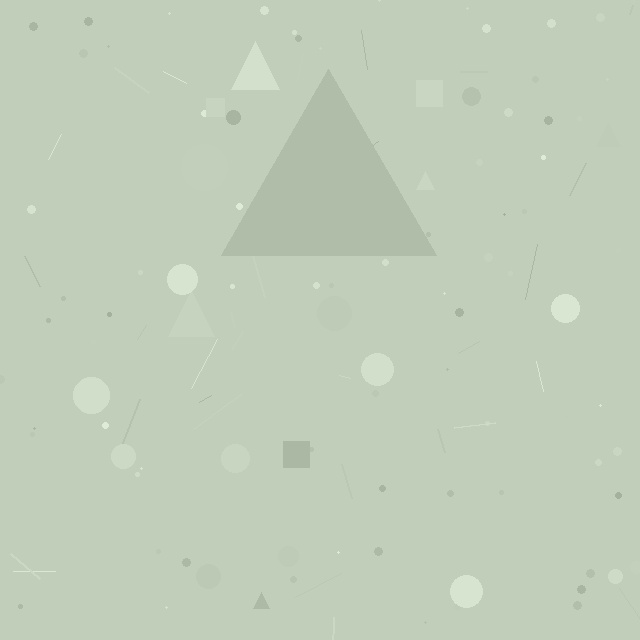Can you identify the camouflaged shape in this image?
The camouflaged shape is a triangle.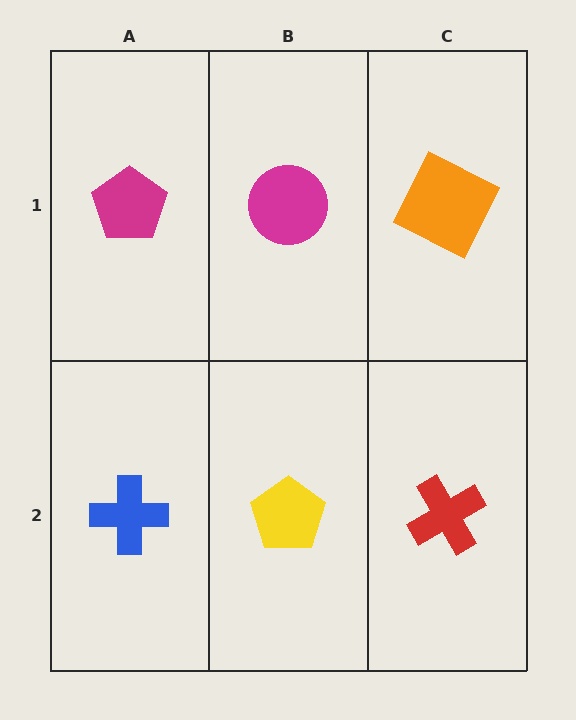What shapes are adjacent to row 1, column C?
A red cross (row 2, column C), a magenta circle (row 1, column B).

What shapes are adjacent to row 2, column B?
A magenta circle (row 1, column B), a blue cross (row 2, column A), a red cross (row 2, column C).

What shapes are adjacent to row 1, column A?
A blue cross (row 2, column A), a magenta circle (row 1, column B).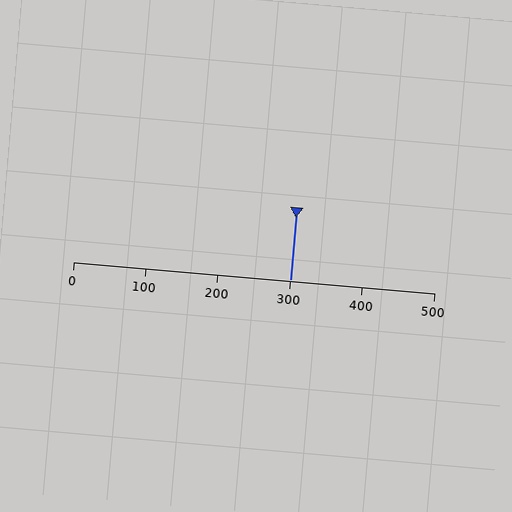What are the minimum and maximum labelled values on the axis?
The axis runs from 0 to 500.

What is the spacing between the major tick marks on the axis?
The major ticks are spaced 100 apart.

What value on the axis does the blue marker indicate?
The marker indicates approximately 300.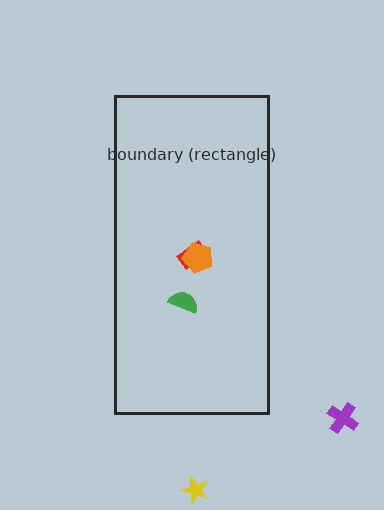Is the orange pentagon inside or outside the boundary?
Inside.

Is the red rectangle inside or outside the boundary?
Inside.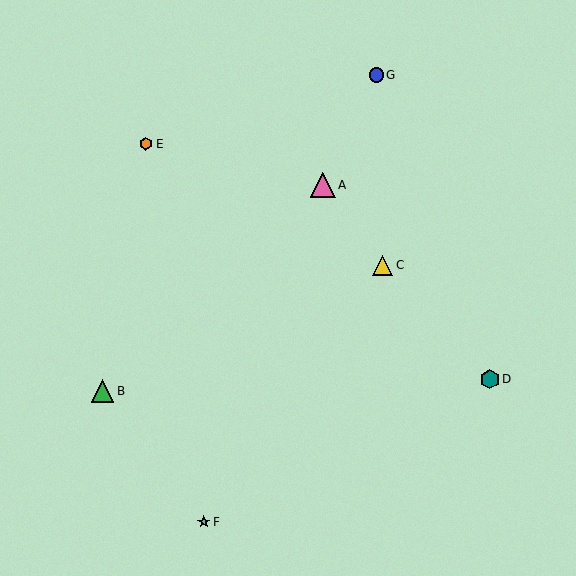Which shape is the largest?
The pink triangle (labeled A) is the largest.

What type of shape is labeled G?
Shape G is a blue circle.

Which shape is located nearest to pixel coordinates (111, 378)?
The green triangle (labeled B) at (103, 391) is nearest to that location.